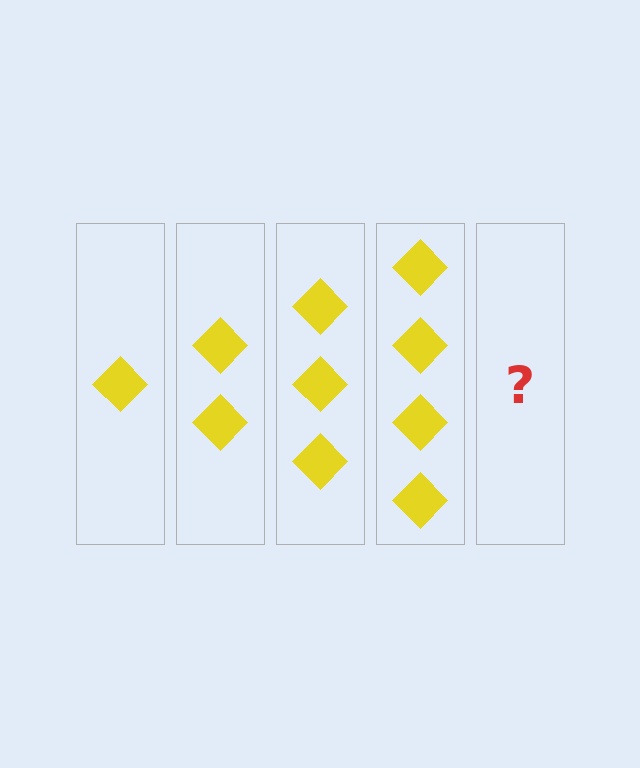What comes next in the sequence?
The next element should be 5 diamonds.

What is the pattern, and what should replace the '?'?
The pattern is that each step adds one more diamond. The '?' should be 5 diamonds.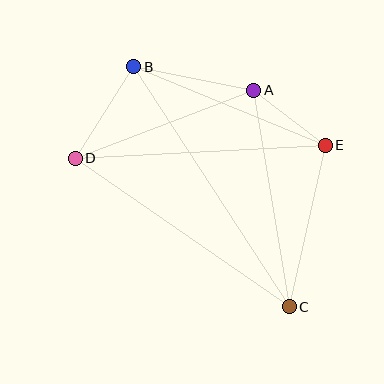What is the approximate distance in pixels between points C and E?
The distance between C and E is approximately 166 pixels.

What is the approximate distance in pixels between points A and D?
The distance between A and D is approximately 191 pixels.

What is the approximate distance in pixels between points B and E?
The distance between B and E is approximately 207 pixels.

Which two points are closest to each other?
Points A and E are closest to each other.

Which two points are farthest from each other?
Points B and C are farthest from each other.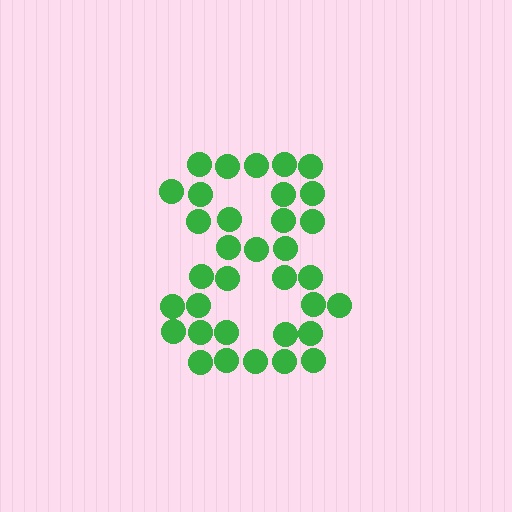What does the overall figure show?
The overall figure shows the digit 8.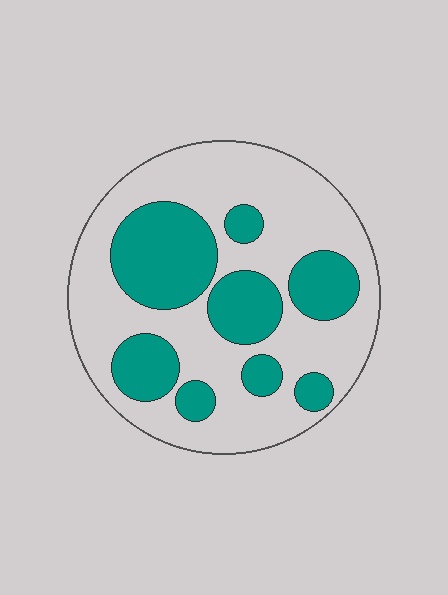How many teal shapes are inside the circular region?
8.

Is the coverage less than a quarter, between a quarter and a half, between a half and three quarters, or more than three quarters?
Between a quarter and a half.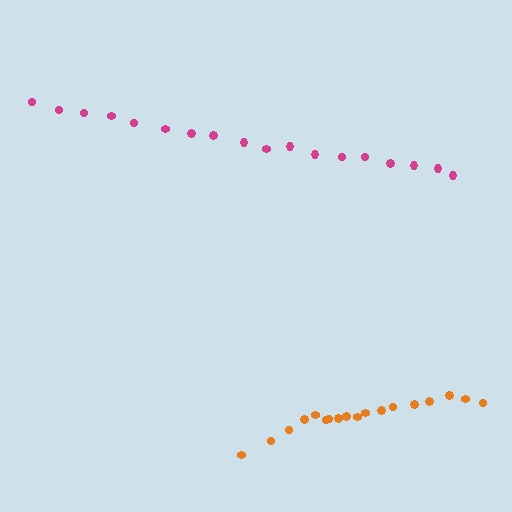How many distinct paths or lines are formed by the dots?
There are 2 distinct paths.